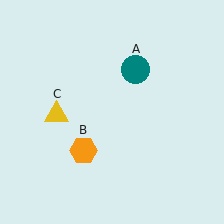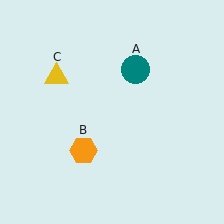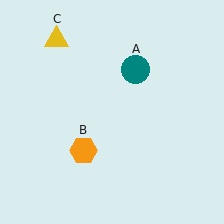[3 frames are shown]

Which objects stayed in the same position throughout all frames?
Teal circle (object A) and orange hexagon (object B) remained stationary.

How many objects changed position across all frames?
1 object changed position: yellow triangle (object C).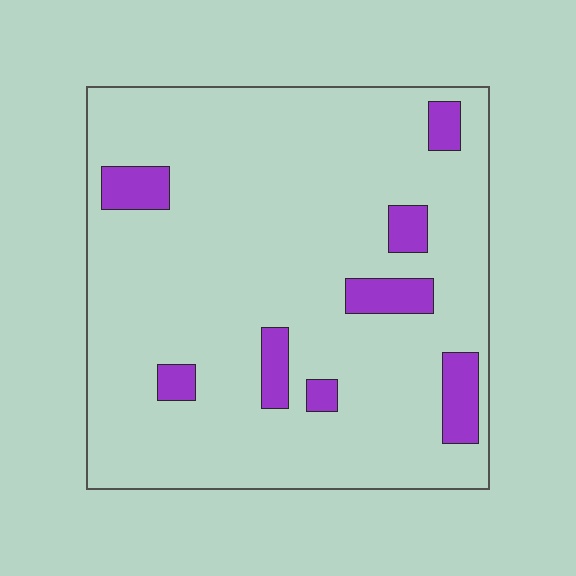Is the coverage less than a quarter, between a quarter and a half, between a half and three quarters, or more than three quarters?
Less than a quarter.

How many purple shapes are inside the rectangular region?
8.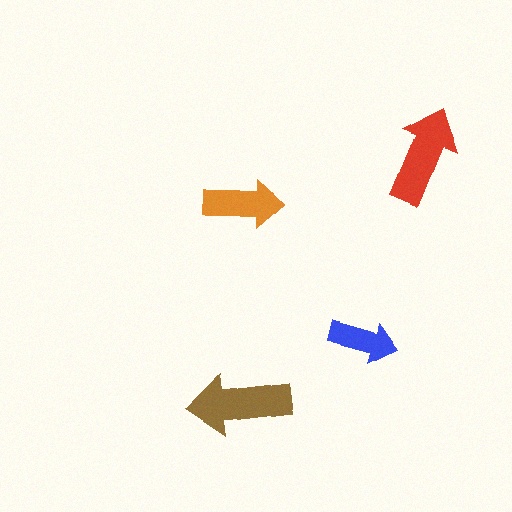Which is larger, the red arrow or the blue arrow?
The red one.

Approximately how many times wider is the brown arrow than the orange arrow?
About 1.5 times wider.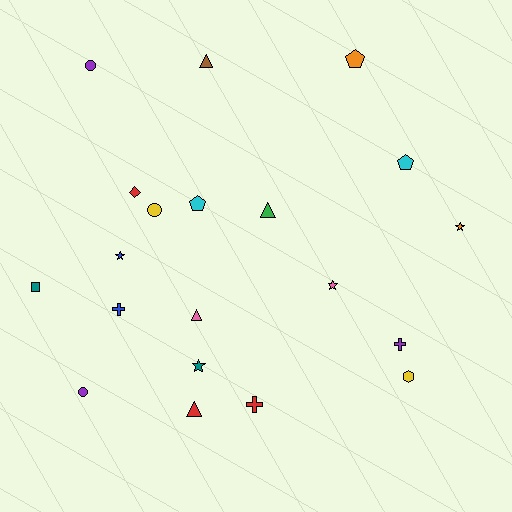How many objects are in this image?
There are 20 objects.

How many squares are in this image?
There is 1 square.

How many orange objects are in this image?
There are 2 orange objects.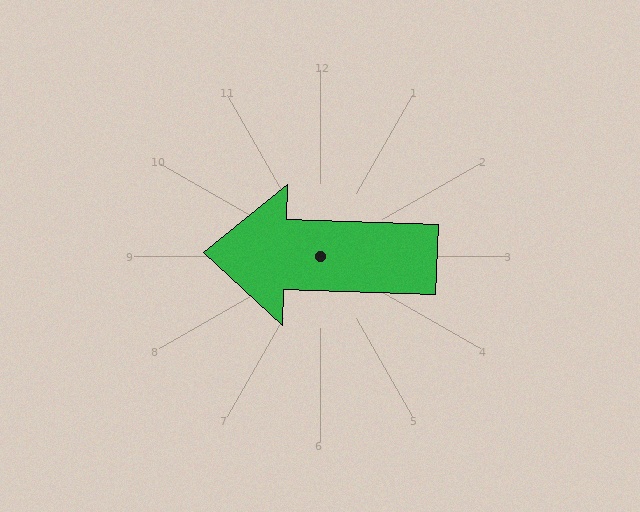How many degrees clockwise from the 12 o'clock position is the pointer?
Approximately 272 degrees.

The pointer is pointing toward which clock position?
Roughly 9 o'clock.